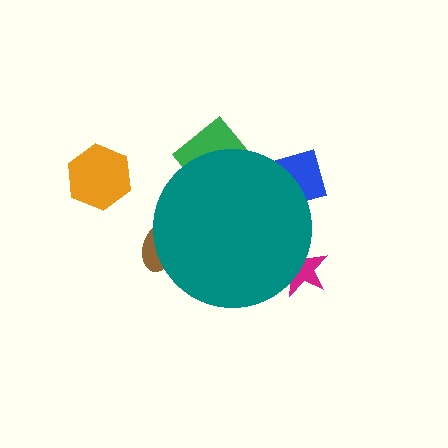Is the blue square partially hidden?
Yes, the blue square is partially hidden behind the teal circle.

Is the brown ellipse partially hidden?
Yes, the brown ellipse is partially hidden behind the teal circle.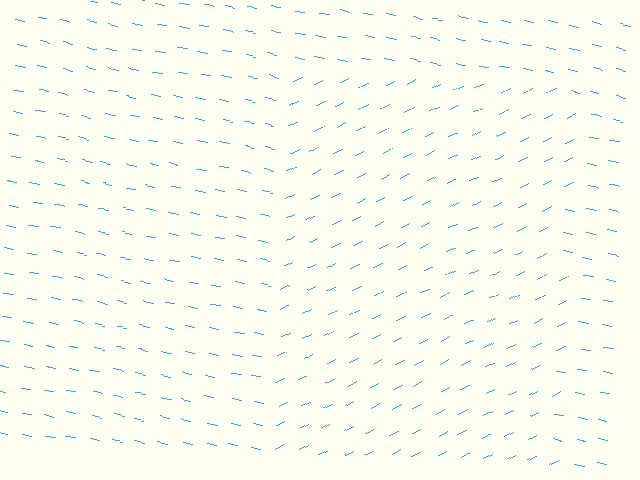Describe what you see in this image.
The image is filled with small cyan line segments. A rectangle region in the image has lines oriented differently from the surrounding lines, creating a visible texture boundary.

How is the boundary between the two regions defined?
The boundary is defined purely by a change in line orientation (approximately 38 degrees difference). All lines are the same color and thickness.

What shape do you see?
I see a rectangle.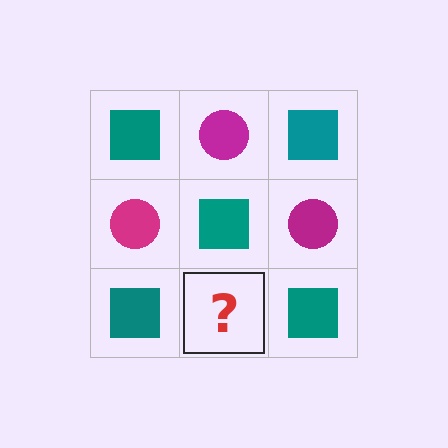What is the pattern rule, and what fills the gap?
The rule is that it alternates teal square and magenta circle in a checkerboard pattern. The gap should be filled with a magenta circle.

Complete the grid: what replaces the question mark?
The question mark should be replaced with a magenta circle.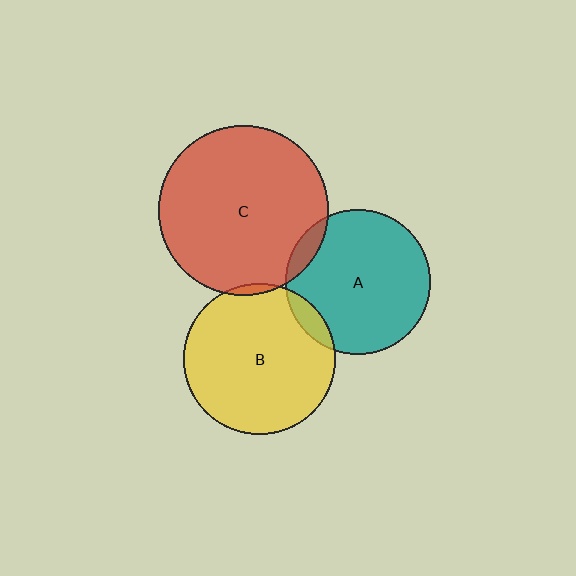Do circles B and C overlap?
Yes.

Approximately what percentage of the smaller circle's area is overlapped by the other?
Approximately 5%.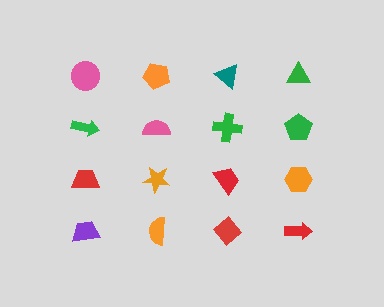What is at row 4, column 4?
A red arrow.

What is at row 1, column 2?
An orange pentagon.